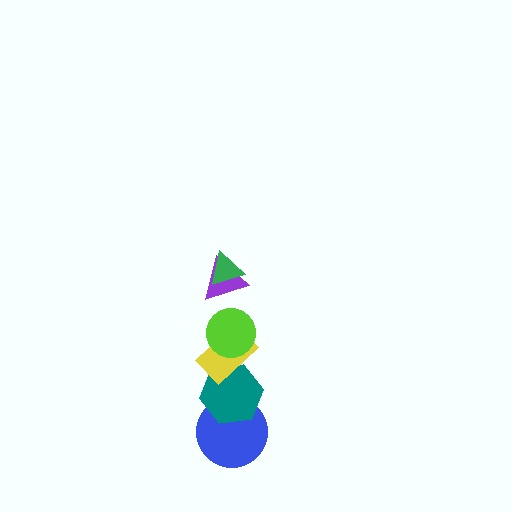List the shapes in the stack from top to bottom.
From top to bottom: the green triangle, the purple triangle, the lime circle, the yellow rectangle, the teal hexagon, the blue circle.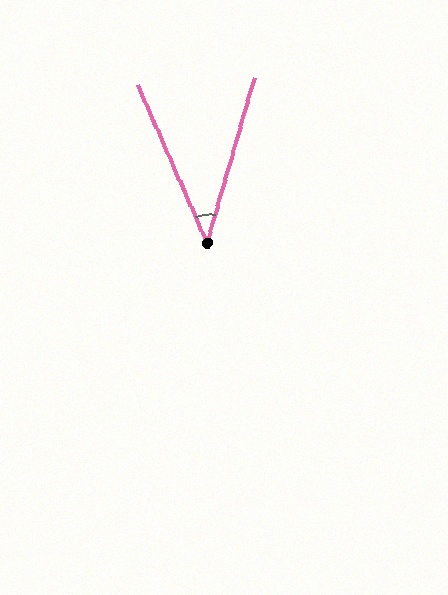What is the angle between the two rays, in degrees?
Approximately 39 degrees.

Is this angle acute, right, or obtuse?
It is acute.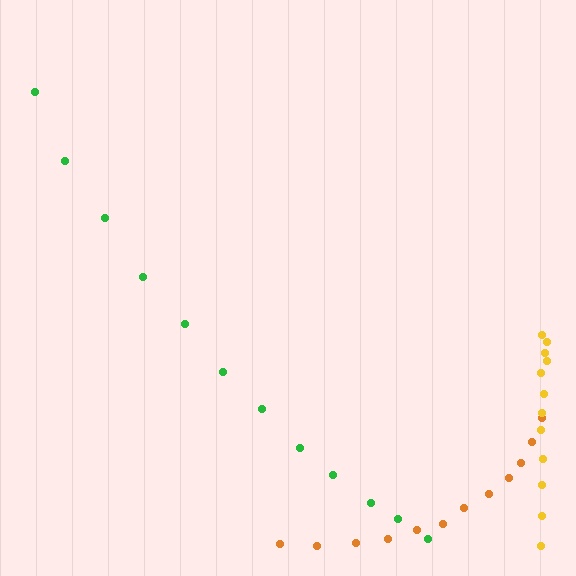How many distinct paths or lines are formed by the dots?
There are 3 distinct paths.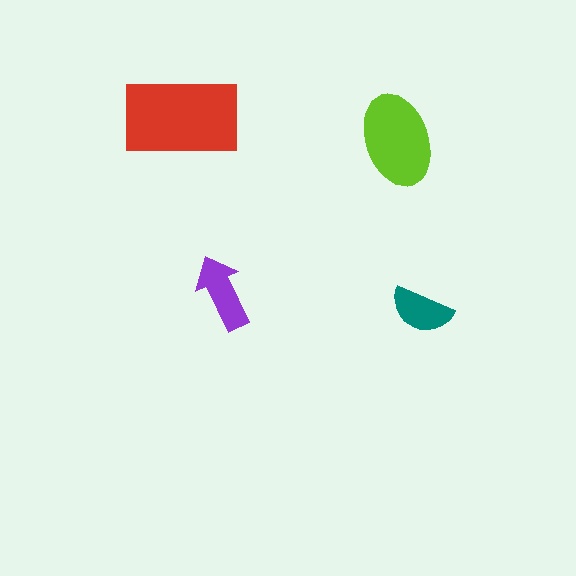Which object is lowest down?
The teal semicircle is bottommost.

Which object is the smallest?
The teal semicircle.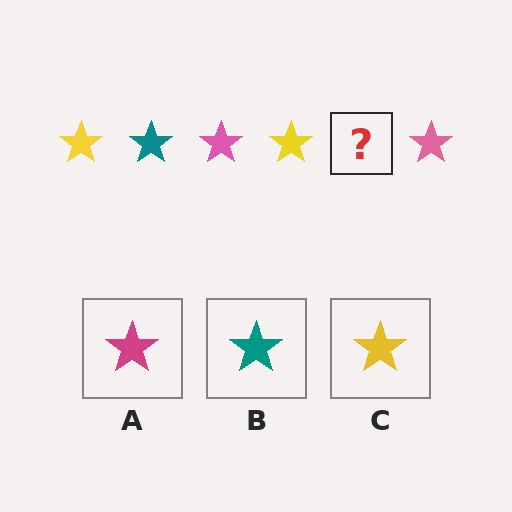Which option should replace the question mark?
Option B.